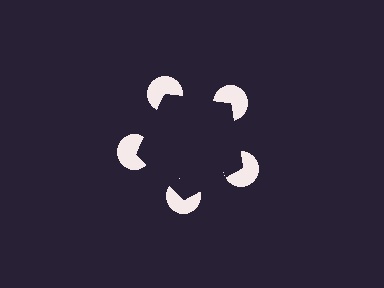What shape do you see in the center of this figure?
An illusory pentagon — its edges are inferred from the aligned wedge cuts in the pac-man discs, not physically drawn.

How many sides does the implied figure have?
5 sides.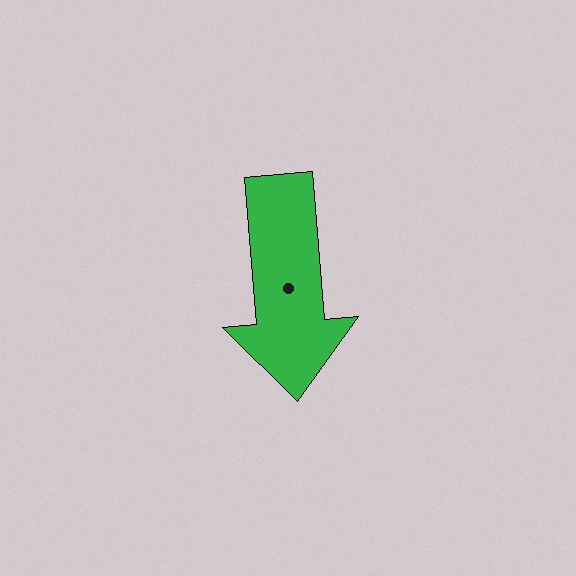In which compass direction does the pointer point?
South.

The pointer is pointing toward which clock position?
Roughly 6 o'clock.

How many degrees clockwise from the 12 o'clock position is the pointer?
Approximately 175 degrees.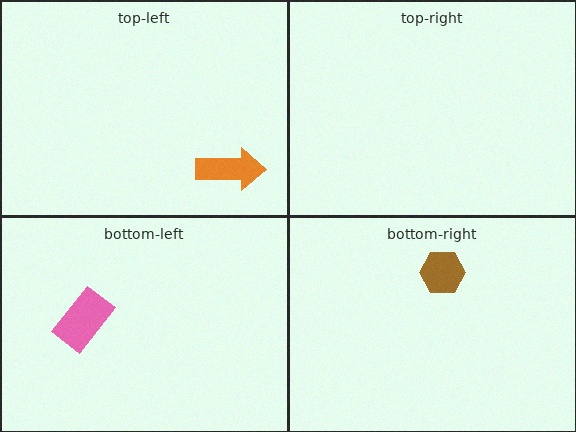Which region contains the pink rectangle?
The bottom-left region.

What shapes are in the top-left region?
The orange arrow.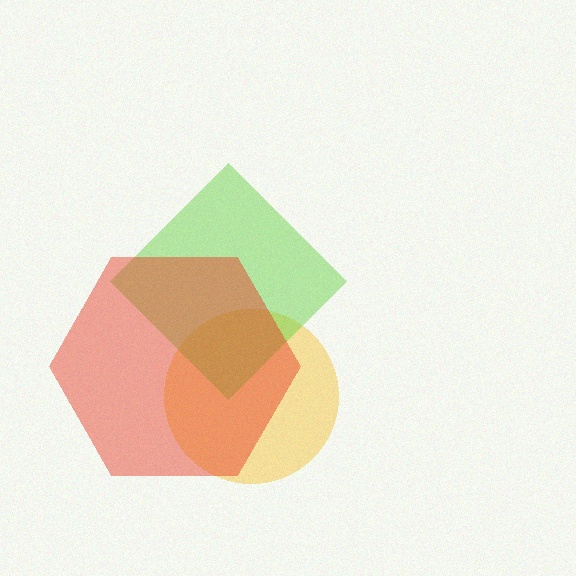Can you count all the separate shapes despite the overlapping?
Yes, there are 3 separate shapes.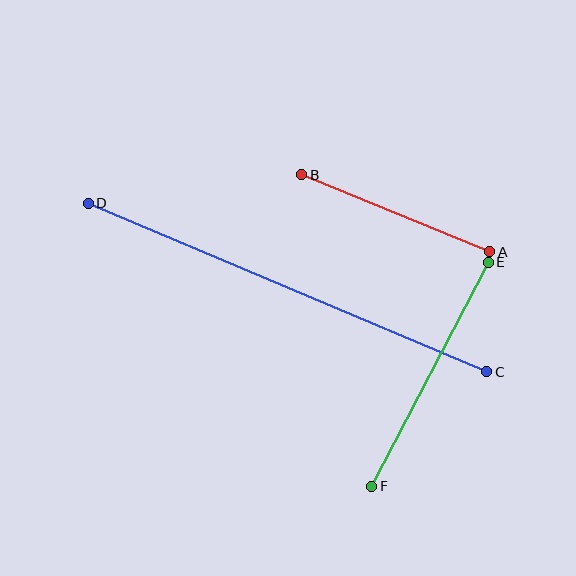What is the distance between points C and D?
The distance is approximately 433 pixels.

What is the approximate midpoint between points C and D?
The midpoint is at approximately (288, 288) pixels.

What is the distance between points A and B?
The distance is approximately 203 pixels.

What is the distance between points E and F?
The distance is approximately 252 pixels.